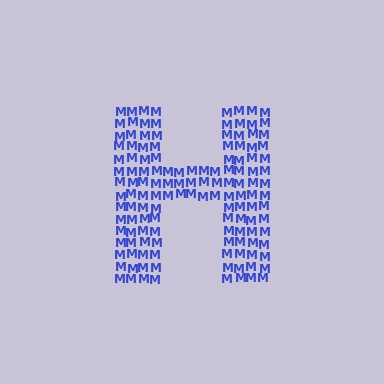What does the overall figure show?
The overall figure shows the letter H.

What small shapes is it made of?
It is made of small letter M's.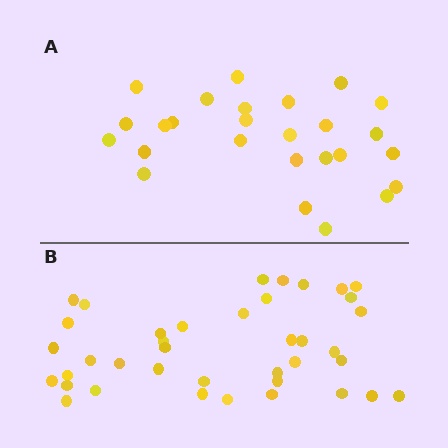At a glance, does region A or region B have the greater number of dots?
Region B (the bottom region) has more dots.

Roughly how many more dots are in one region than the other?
Region B has approximately 15 more dots than region A.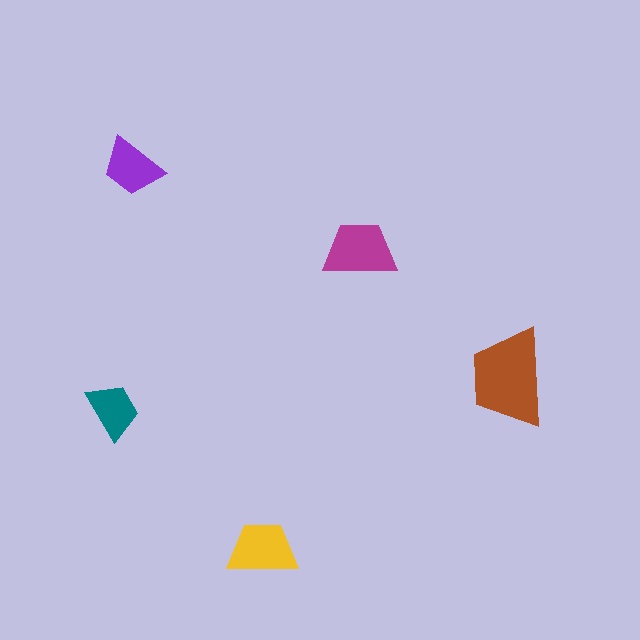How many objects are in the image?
There are 5 objects in the image.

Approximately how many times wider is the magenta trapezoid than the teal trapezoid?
About 1.5 times wider.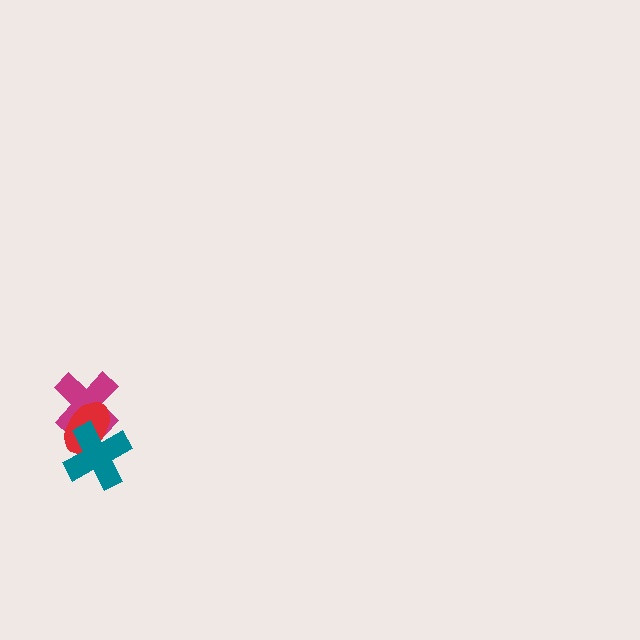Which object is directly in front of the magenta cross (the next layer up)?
The red ellipse is directly in front of the magenta cross.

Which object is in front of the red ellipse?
The teal cross is in front of the red ellipse.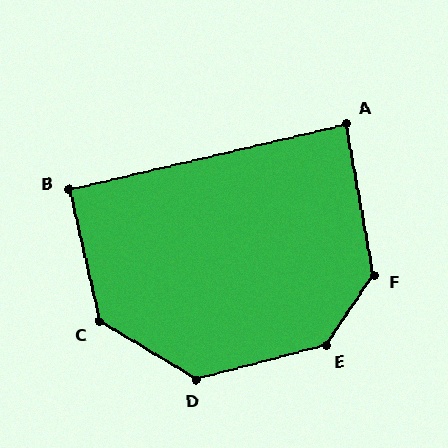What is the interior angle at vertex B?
Approximately 91 degrees (approximately right).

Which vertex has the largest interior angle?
E, at approximately 139 degrees.